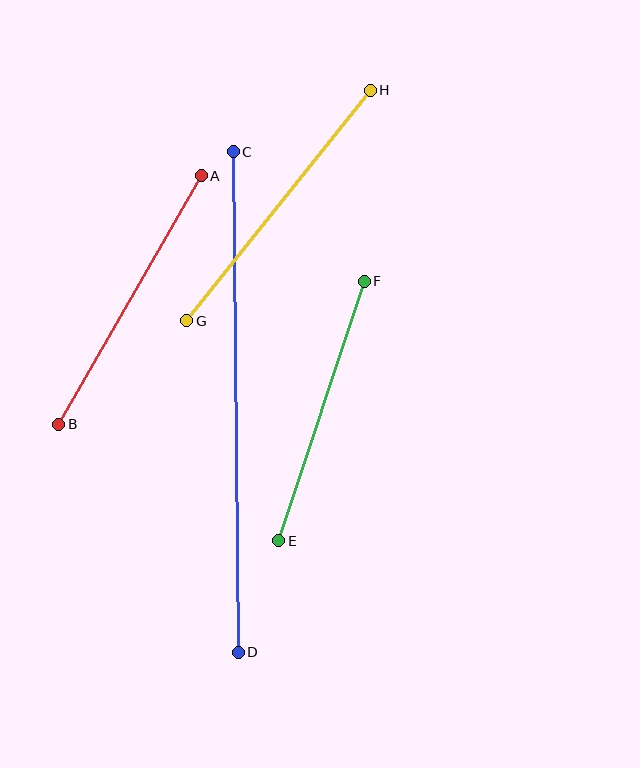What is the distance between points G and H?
The distance is approximately 294 pixels.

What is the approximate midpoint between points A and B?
The midpoint is at approximately (130, 300) pixels.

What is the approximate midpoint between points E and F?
The midpoint is at approximately (322, 411) pixels.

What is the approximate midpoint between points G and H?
The midpoint is at approximately (278, 205) pixels.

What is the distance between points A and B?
The distance is approximately 287 pixels.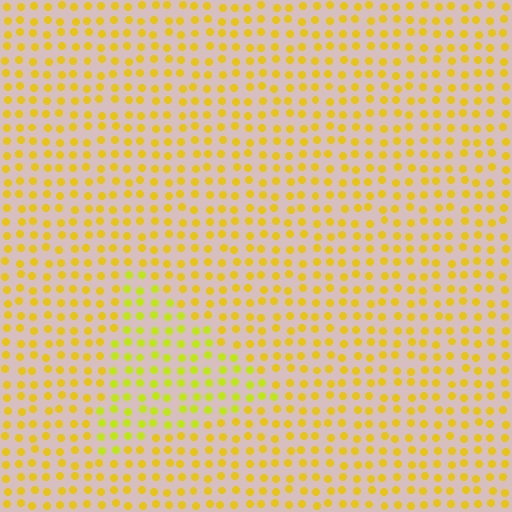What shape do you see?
I see a triangle.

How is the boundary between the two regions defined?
The boundary is defined purely by a slight shift in hue (about 23 degrees). Spacing, size, and orientation are identical on both sides.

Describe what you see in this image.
The image is filled with small yellow elements in a uniform arrangement. A triangle-shaped region is visible where the elements are tinted to a slightly different hue, forming a subtle color boundary.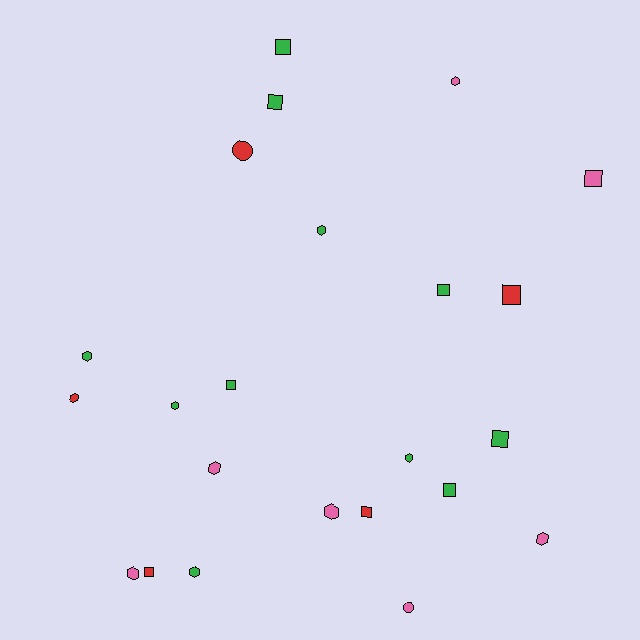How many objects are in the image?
There are 23 objects.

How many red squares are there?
There are 3 red squares.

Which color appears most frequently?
Green, with 11 objects.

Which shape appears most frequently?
Hexagon, with 11 objects.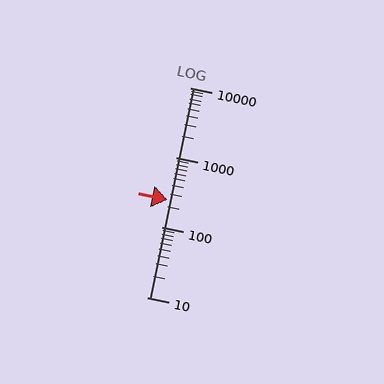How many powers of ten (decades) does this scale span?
The scale spans 3 decades, from 10 to 10000.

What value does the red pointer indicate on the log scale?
The pointer indicates approximately 250.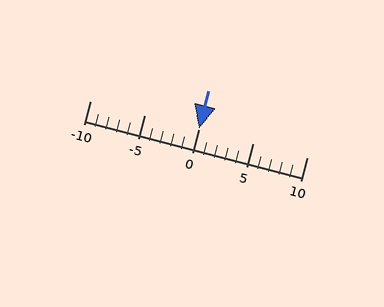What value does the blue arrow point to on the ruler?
The blue arrow points to approximately 0.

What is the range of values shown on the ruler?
The ruler shows values from -10 to 10.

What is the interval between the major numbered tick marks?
The major tick marks are spaced 5 units apart.